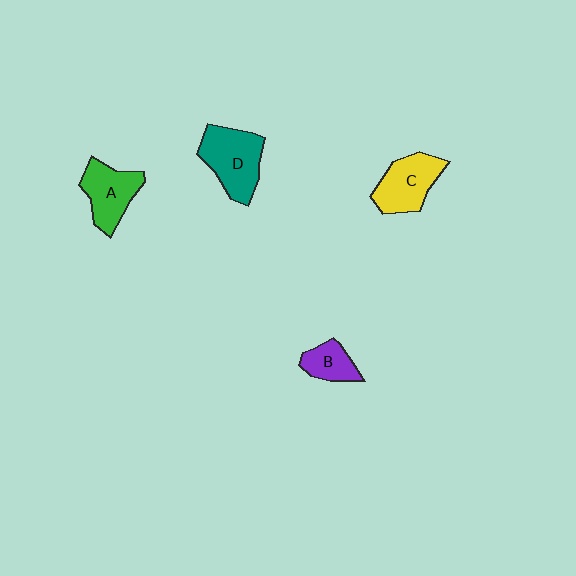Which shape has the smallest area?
Shape B (purple).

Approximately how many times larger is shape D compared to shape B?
Approximately 2.0 times.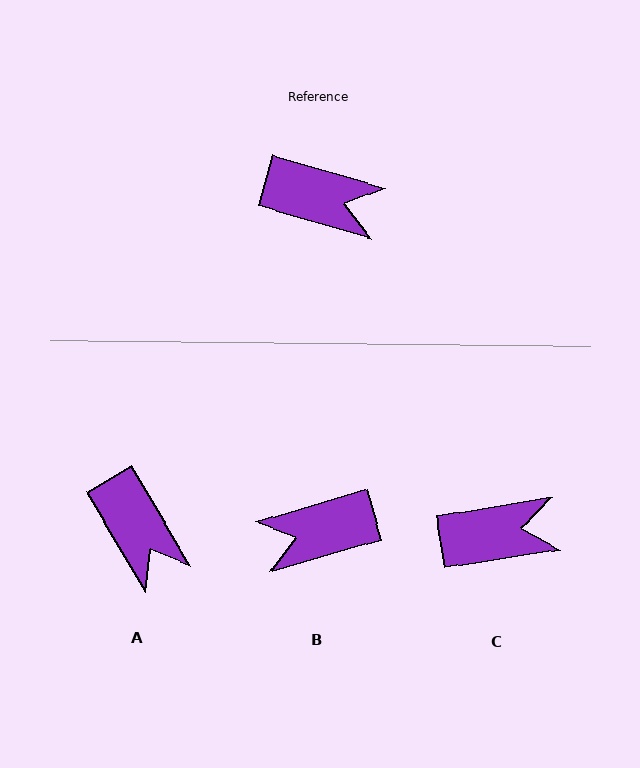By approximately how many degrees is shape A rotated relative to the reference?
Approximately 43 degrees clockwise.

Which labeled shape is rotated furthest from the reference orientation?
B, about 148 degrees away.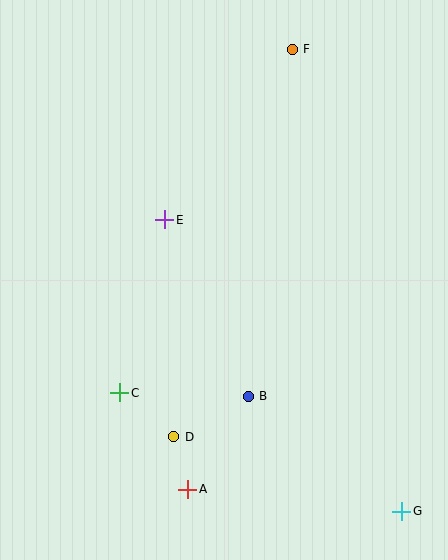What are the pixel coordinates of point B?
Point B is at (248, 396).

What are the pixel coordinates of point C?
Point C is at (120, 393).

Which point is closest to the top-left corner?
Point E is closest to the top-left corner.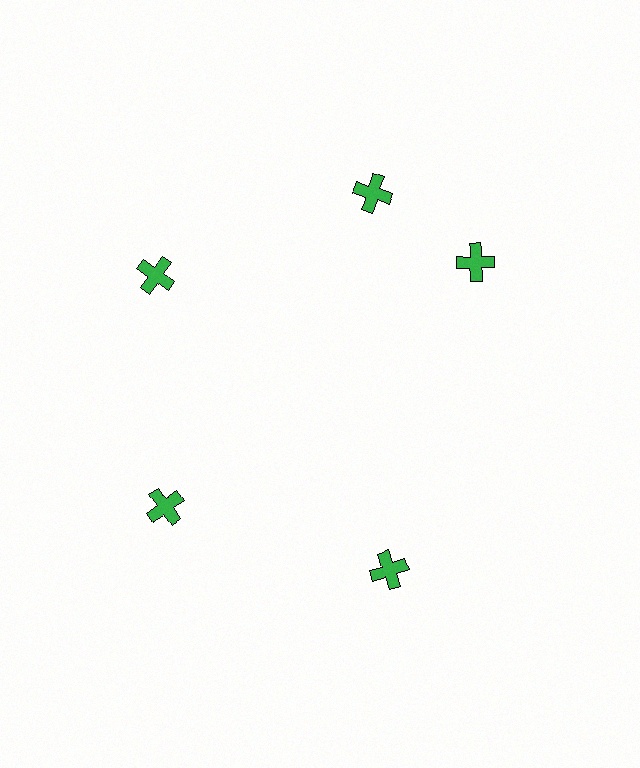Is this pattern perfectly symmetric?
No. The 5 green crosses are arranged in a ring, but one element near the 3 o'clock position is rotated out of alignment along the ring, breaking the 5-fold rotational symmetry.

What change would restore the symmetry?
The symmetry would be restored by rotating it back into even spacing with its neighbors so that all 5 crosses sit at equal angles and equal distance from the center.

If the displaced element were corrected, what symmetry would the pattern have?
It would have 5-fold rotational symmetry — the pattern would map onto itself every 72 degrees.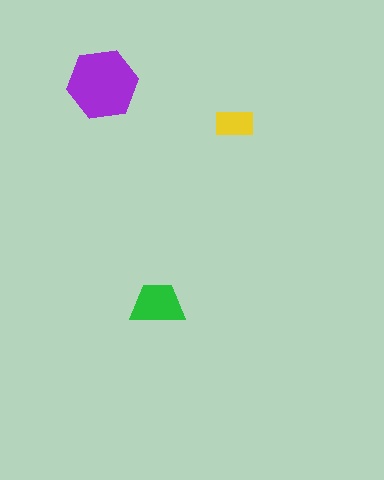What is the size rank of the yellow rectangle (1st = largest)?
3rd.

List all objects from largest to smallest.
The purple hexagon, the green trapezoid, the yellow rectangle.